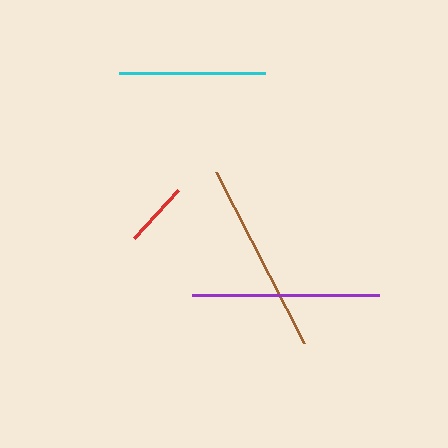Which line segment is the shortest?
The red line is the shortest at approximately 66 pixels.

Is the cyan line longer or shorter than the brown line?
The brown line is longer than the cyan line.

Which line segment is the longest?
The brown line is the longest at approximately 191 pixels.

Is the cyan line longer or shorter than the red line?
The cyan line is longer than the red line.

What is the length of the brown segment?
The brown segment is approximately 191 pixels long.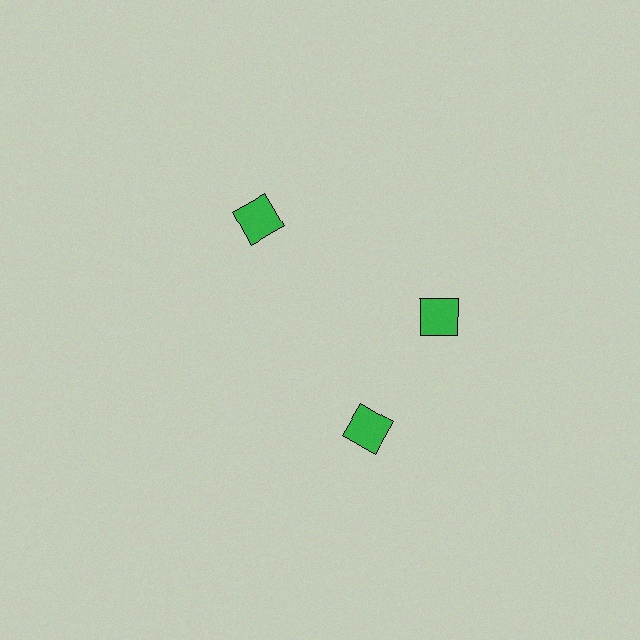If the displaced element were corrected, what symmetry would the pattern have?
It would have 3-fold rotational symmetry — the pattern would map onto itself every 120 degrees.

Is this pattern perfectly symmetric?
No. The 3 green squares are arranged in a ring, but one element near the 7 o'clock position is rotated out of alignment along the ring, breaking the 3-fold rotational symmetry.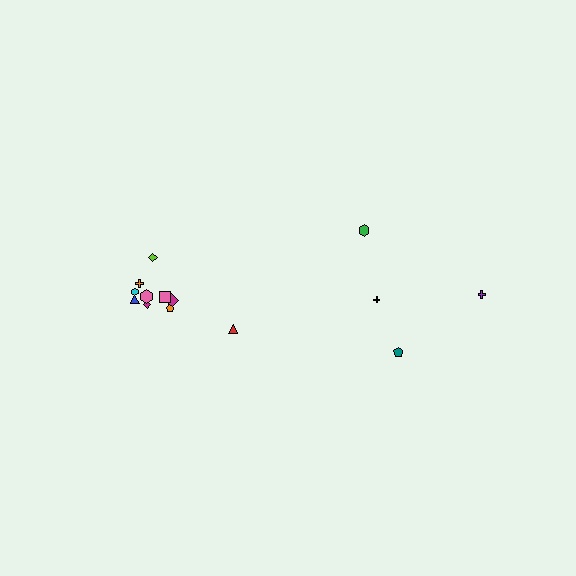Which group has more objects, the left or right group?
The left group.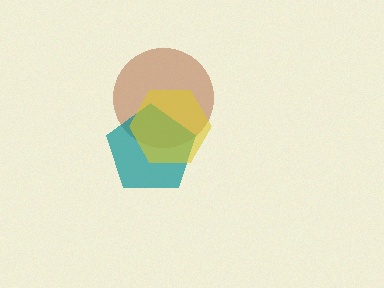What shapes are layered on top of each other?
The layered shapes are: a brown circle, a teal pentagon, a yellow hexagon.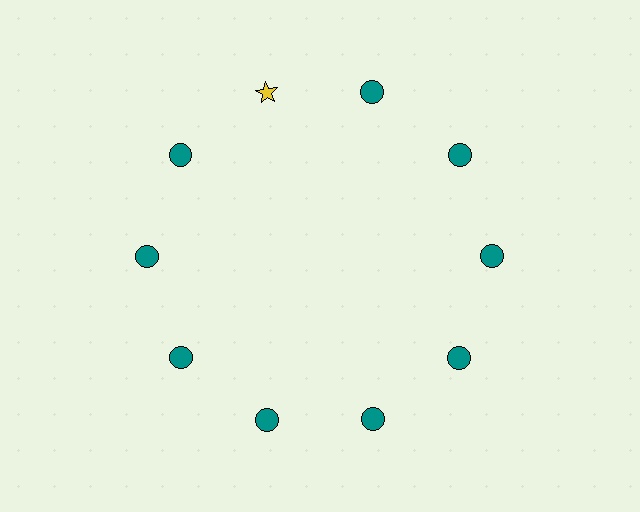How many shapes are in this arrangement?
There are 10 shapes arranged in a ring pattern.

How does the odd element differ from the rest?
It differs in both color (yellow instead of teal) and shape (star instead of circle).